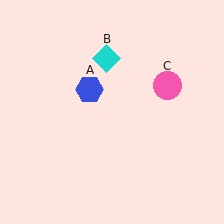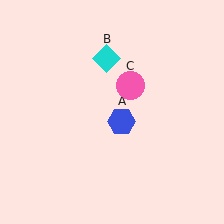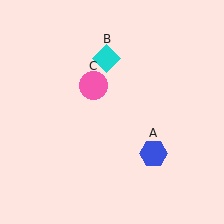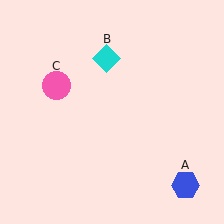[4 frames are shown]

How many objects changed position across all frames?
2 objects changed position: blue hexagon (object A), pink circle (object C).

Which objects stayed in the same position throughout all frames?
Cyan diamond (object B) remained stationary.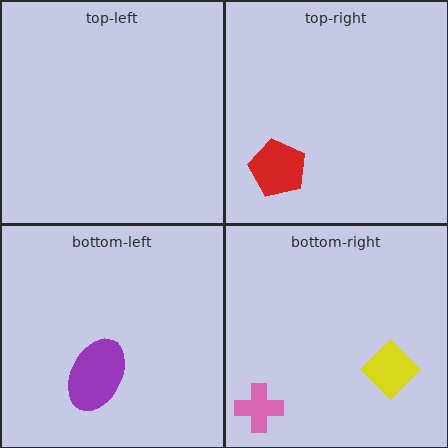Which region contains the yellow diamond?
The bottom-right region.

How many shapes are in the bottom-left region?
1.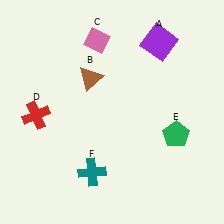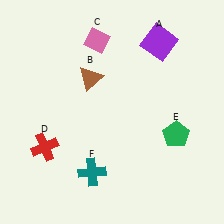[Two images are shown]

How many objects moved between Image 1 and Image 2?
1 object moved between the two images.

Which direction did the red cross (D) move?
The red cross (D) moved down.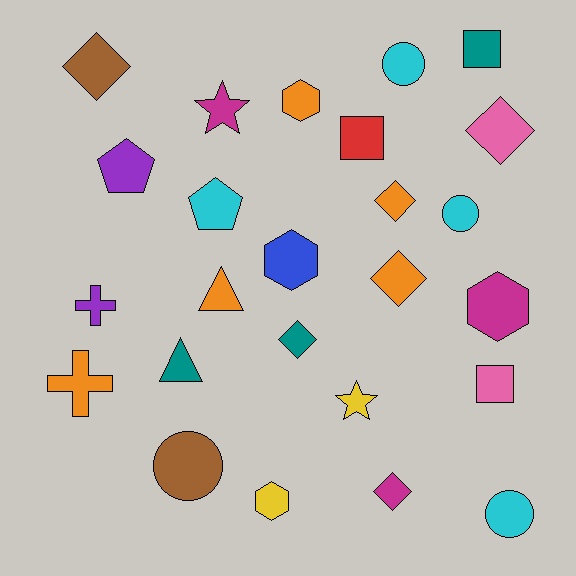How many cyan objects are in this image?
There are 4 cyan objects.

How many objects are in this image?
There are 25 objects.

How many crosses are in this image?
There are 2 crosses.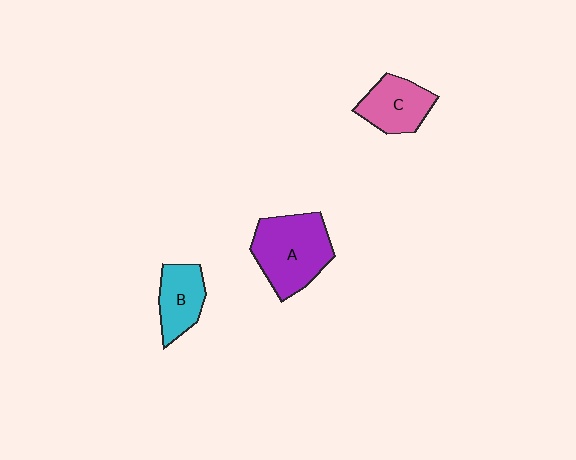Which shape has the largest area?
Shape A (purple).